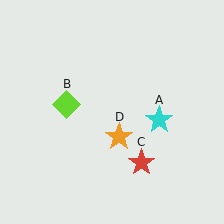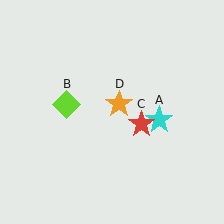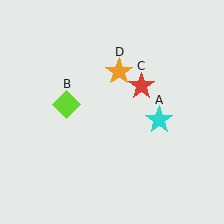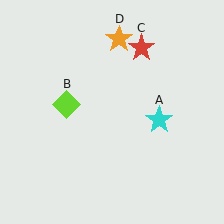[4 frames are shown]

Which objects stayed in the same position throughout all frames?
Cyan star (object A) and lime diamond (object B) remained stationary.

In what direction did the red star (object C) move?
The red star (object C) moved up.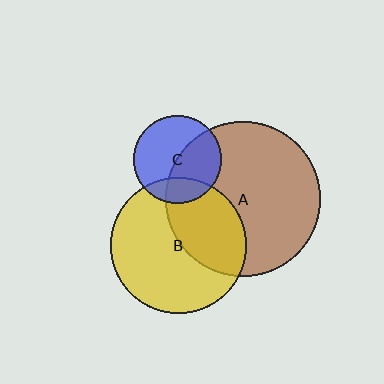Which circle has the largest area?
Circle A (brown).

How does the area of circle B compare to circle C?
Approximately 2.4 times.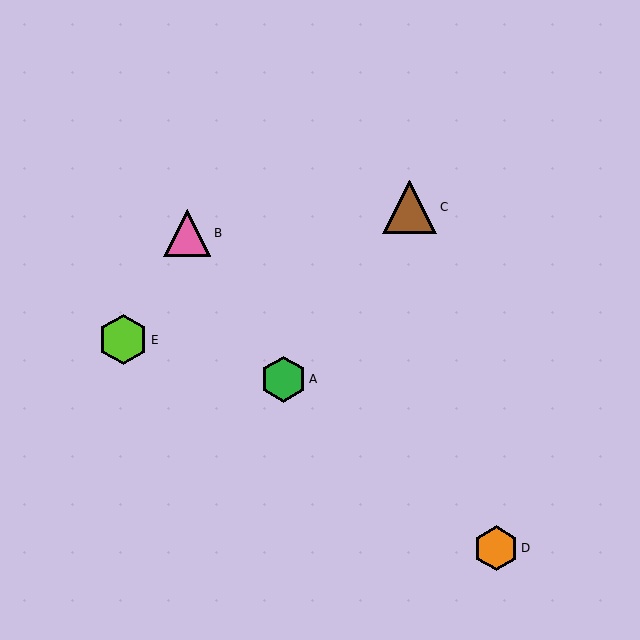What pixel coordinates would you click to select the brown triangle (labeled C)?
Click at (410, 207) to select the brown triangle C.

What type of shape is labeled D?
Shape D is an orange hexagon.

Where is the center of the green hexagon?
The center of the green hexagon is at (283, 379).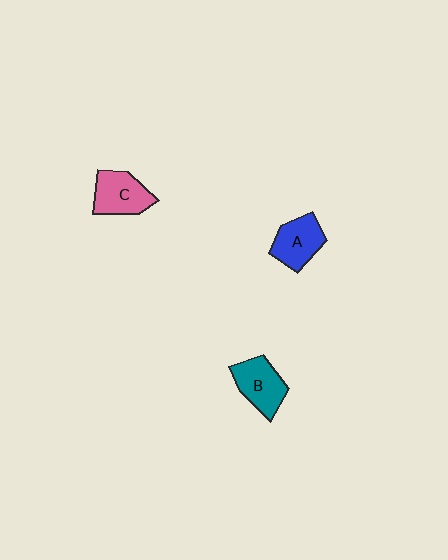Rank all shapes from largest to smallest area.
From largest to smallest: B (teal), C (pink), A (blue).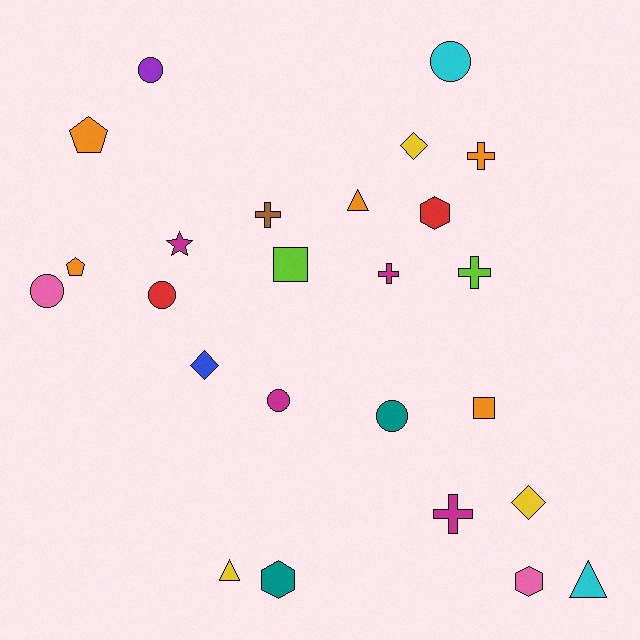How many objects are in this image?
There are 25 objects.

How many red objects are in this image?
There are 2 red objects.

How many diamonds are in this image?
There are 3 diamonds.